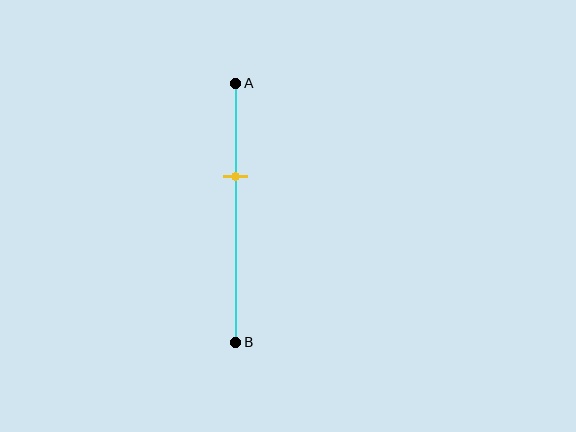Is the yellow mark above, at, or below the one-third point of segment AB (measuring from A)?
The yellow mark is approximately at the one-third point of segment AB.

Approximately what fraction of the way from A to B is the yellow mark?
The yellow mark is approximately 35% of the way from A to B.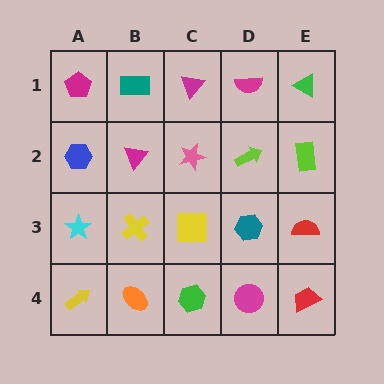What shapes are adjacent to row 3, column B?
A magenta triangle (row 2, column B), an orange ellipse (row 4, column B), a cyan star (row 3, column A), a yellow square (row 3, column C).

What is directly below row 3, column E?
A red trapezoid.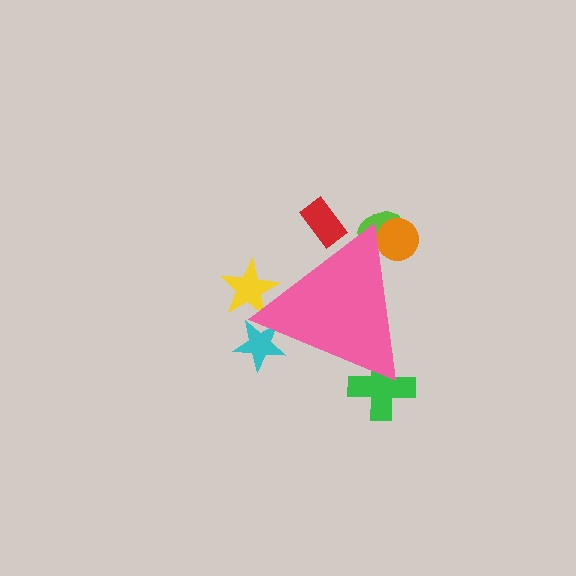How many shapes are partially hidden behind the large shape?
6 shapes are partially hidden.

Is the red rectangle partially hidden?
Yes, the red rectangle is partially hidden behind the pink triangle.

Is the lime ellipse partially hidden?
Yes, the lime ellipse is partially hidden behind the pink triangle.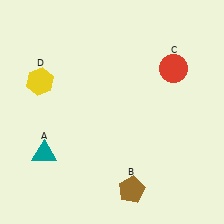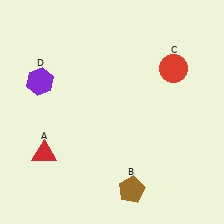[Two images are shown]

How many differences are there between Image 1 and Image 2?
There are 2 differences between the two images.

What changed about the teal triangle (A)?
In Image 1, A is teal. In Image 2, it changed to red.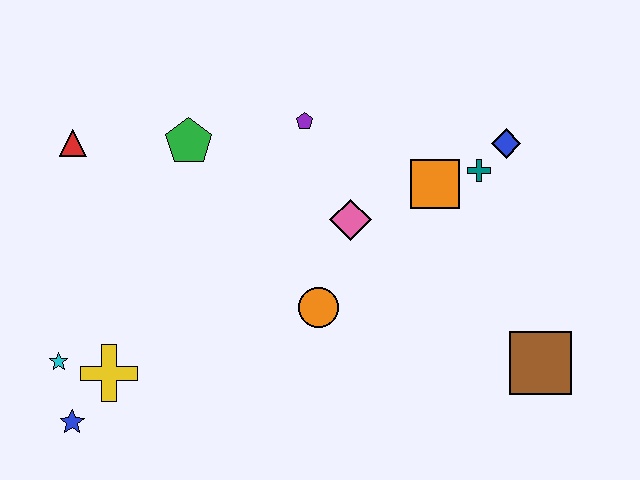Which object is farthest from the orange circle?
The red triangle is farthest from the orange circle.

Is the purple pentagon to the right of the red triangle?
Yes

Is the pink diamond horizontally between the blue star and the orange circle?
No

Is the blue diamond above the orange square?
Yes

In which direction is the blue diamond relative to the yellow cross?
The blue diamond is to the right of the yellow cross.